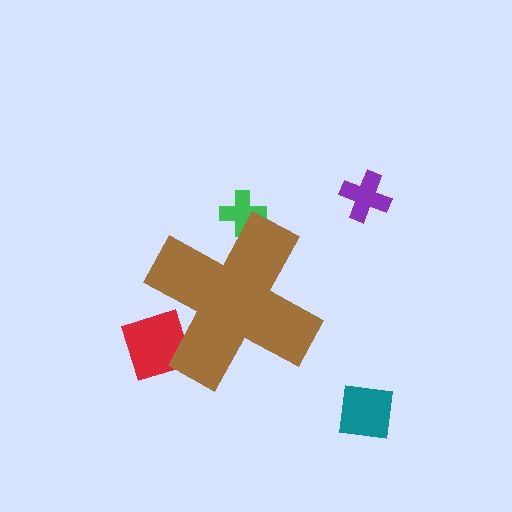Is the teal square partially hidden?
No, the teal square is fully visible.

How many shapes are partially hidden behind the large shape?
2 shapes are partially hidden.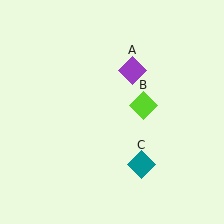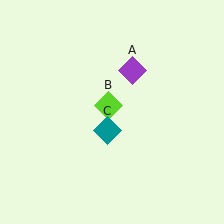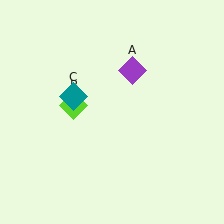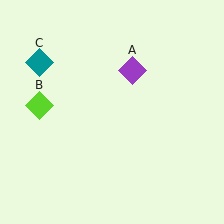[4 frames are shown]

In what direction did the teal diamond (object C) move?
The teal diamond (object C) moved up and to the left.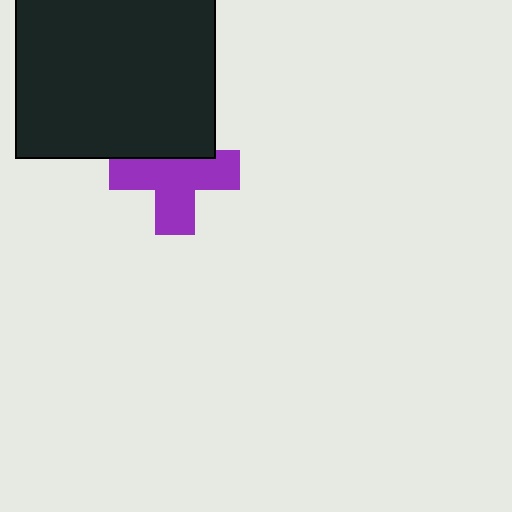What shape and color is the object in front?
The object in front is a black rectangle.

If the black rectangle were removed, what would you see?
You would see the complete purple cross.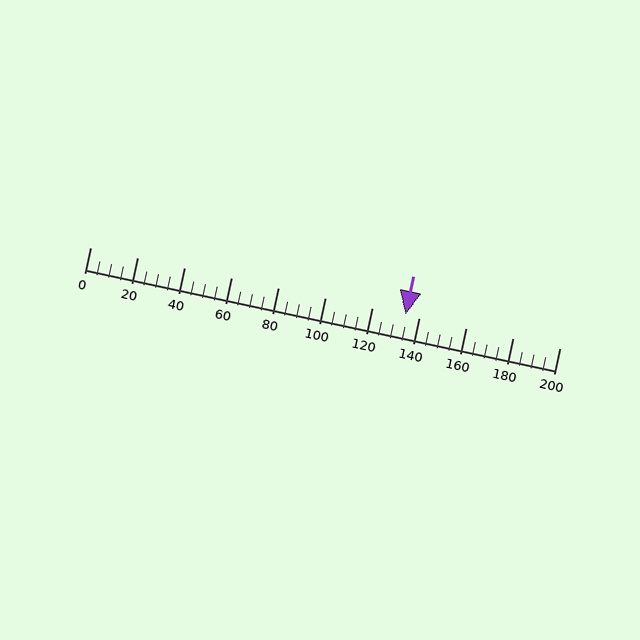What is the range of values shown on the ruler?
The ruler shows values from 0 to 200.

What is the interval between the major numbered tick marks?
The major tick marks are spaced 20 units apart.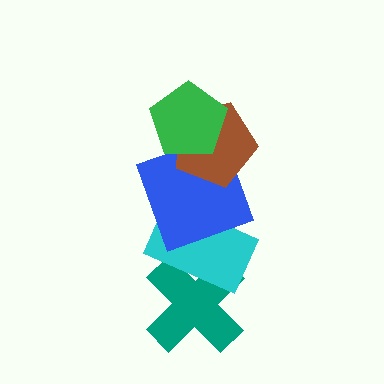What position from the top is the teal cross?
The teal cross is 5th from the top.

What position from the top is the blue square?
The blue square is 3rd from the top.